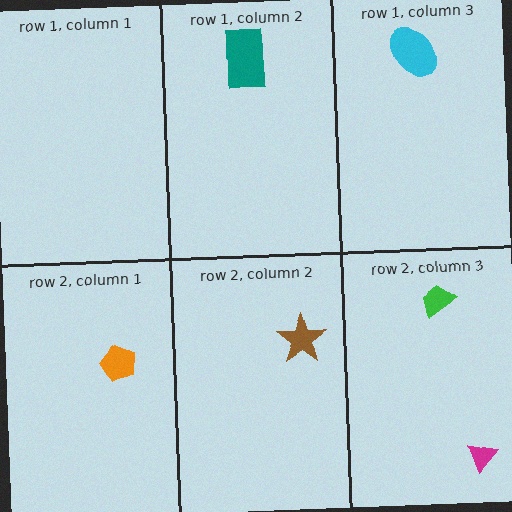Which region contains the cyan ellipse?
The row 1, column 3 region.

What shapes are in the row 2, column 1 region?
The orange pentagon.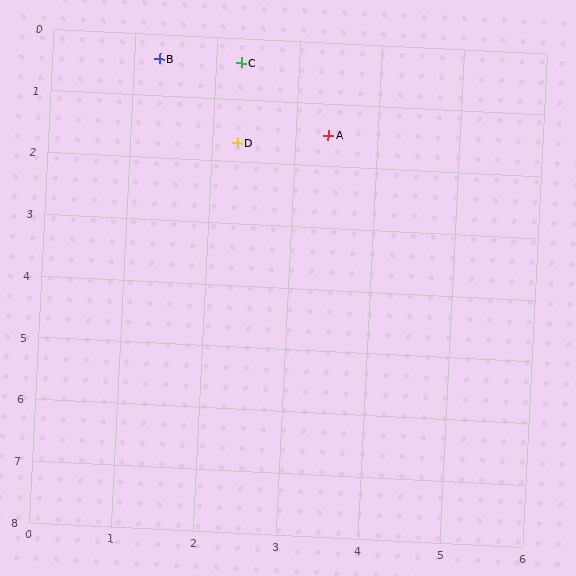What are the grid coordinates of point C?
Point C is at approximately (2.3, 0.4).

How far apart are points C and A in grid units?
Points C and A are about 1.6 grid units apart.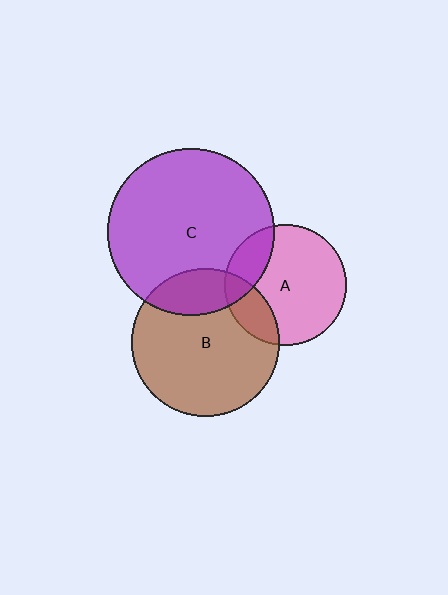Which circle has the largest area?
Circle C (purple).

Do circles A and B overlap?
Yes.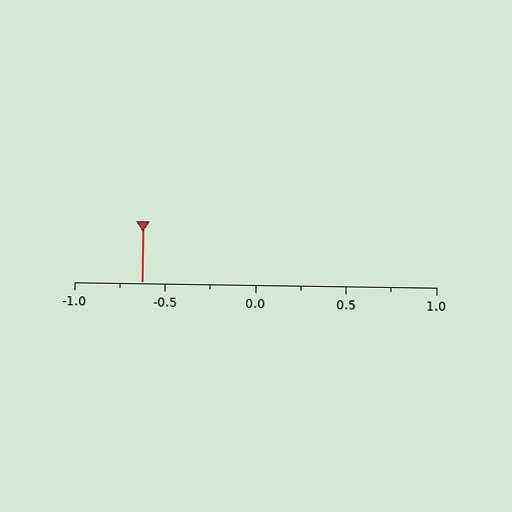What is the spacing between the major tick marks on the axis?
The major ticks are spaced 0.5 apart.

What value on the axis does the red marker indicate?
The marker indicates approximately -0.62.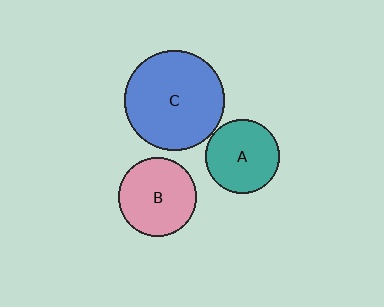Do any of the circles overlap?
No, none of the circles overlap.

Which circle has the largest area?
Circle C (blue).